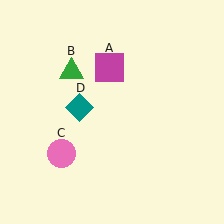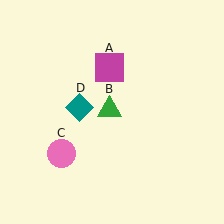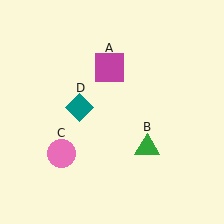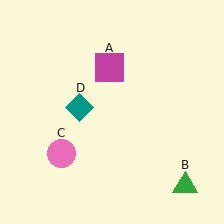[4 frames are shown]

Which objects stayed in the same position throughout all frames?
Magenta square (object A) and pink circle (object C) and teal diamond (object D) remained stationary.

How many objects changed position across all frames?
1 object changed position: green triangle (object B).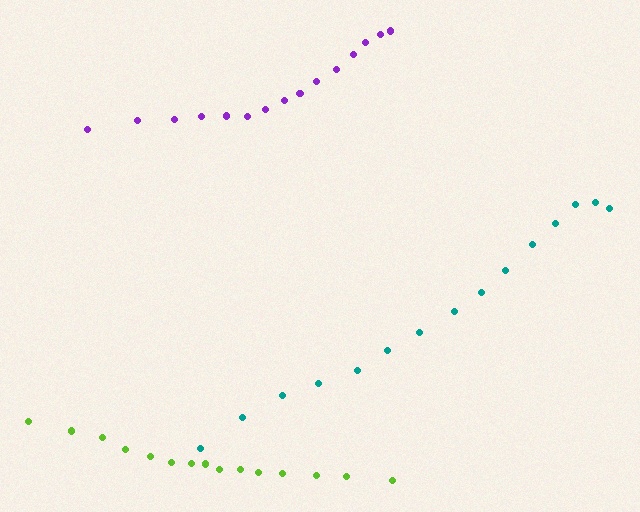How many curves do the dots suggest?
There are 3 distinct paths.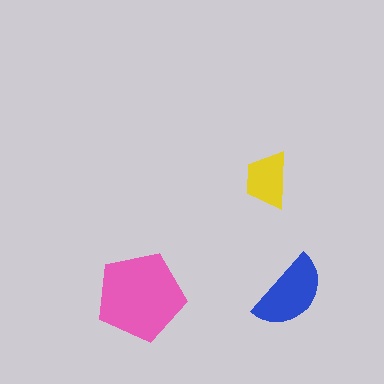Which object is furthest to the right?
The blue semicircle is rightmost.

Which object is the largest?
The pink pentagon.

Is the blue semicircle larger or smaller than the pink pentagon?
Smaller.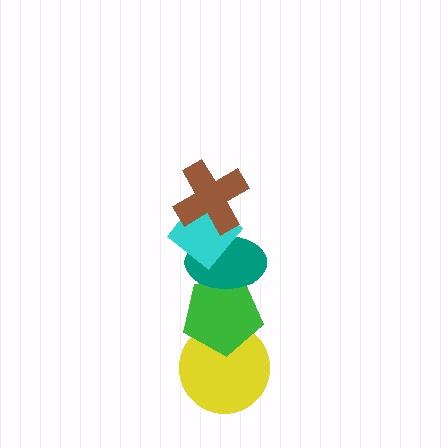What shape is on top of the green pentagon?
The teal ellipse is on top of the green pentagon.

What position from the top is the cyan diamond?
The cyan diamond is 2nd from the top.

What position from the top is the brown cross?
The brown cross is 1st from the top.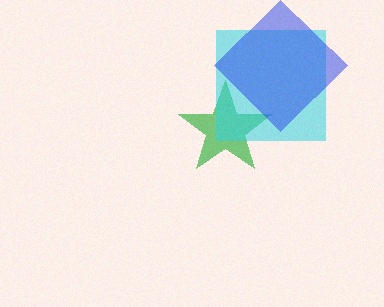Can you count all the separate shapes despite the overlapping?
Yes, there are 3 separate shapes.